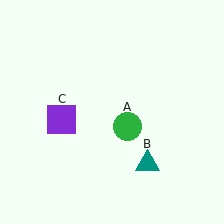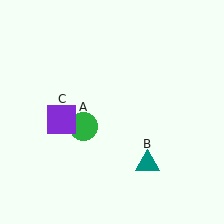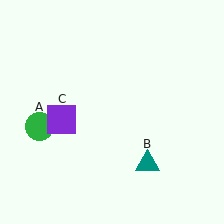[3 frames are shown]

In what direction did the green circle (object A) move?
The green circle (object A) moved left.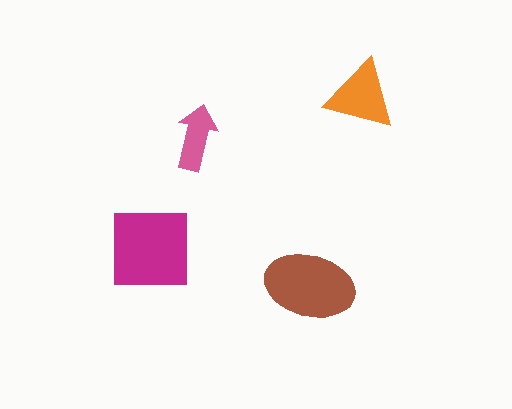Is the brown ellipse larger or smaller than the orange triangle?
Larger.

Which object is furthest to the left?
The magenta square is leftmost.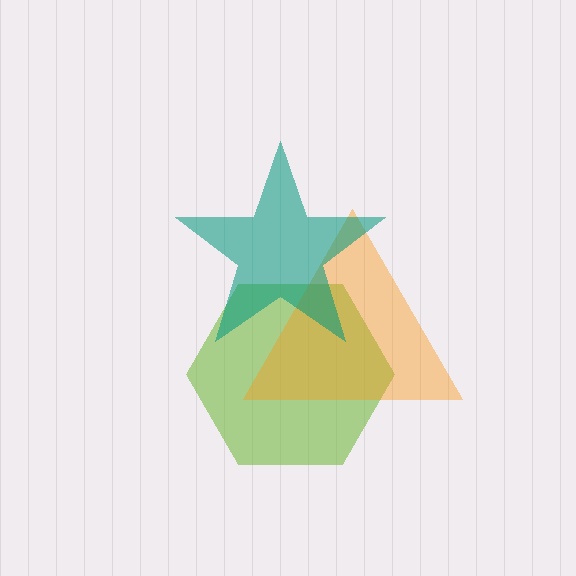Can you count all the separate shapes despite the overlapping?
Yes, there are 3 separate shapes.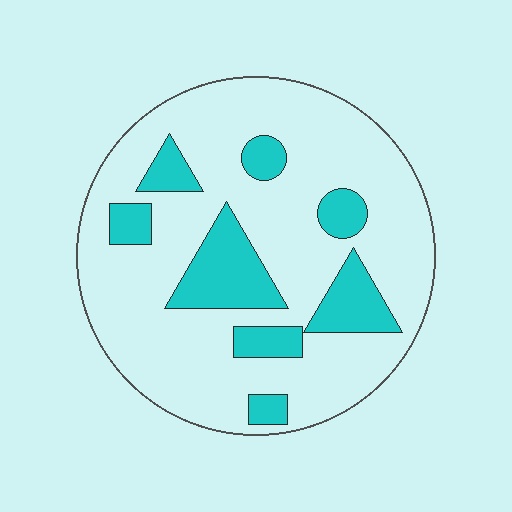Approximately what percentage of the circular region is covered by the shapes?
Approximately 20%.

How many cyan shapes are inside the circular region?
8.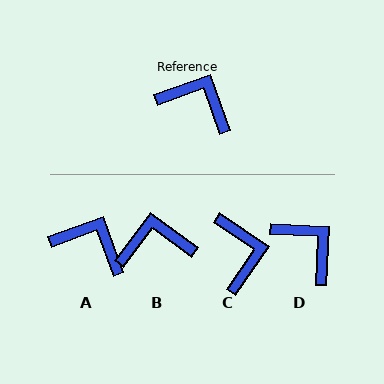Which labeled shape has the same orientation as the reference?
A.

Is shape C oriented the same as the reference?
No, it is off by about 54 degrees.